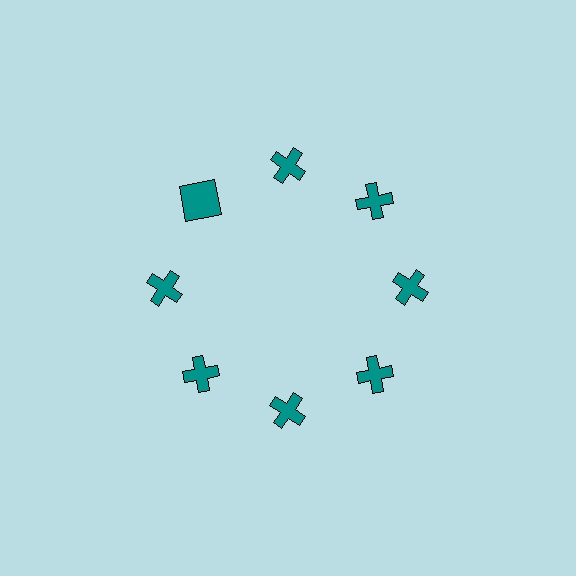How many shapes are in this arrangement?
There are 8 shapes arranged in a ring pattern.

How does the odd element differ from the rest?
It has a different shape: square instead of cross.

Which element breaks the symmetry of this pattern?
The teal square at roughly the 10 o'clock position breaks the symmetry. All other shapes are teal crosses.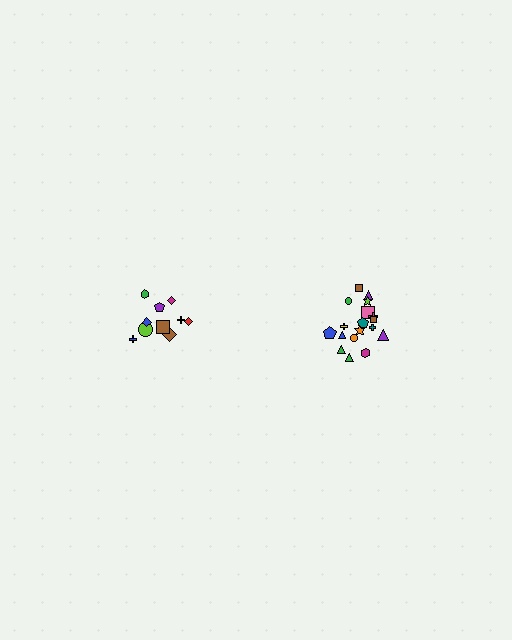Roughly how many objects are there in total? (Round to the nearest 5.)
Roughly 30 objects in total.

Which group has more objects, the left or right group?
The right group.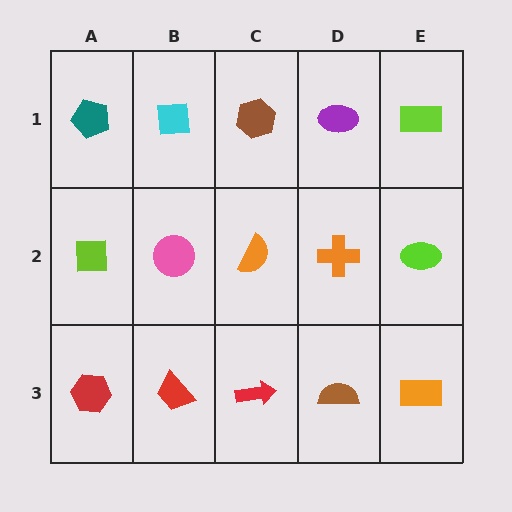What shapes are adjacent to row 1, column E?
A lime ellipse (row 2, column E), a purple ellipse (row 1, column D).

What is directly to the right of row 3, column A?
A red trapezoid.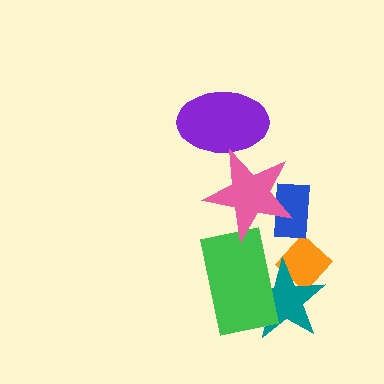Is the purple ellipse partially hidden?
Yes, it is partially covered by another shape.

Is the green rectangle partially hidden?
Yes, it is partially covered by another shape.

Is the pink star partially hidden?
No, no other shape covers it.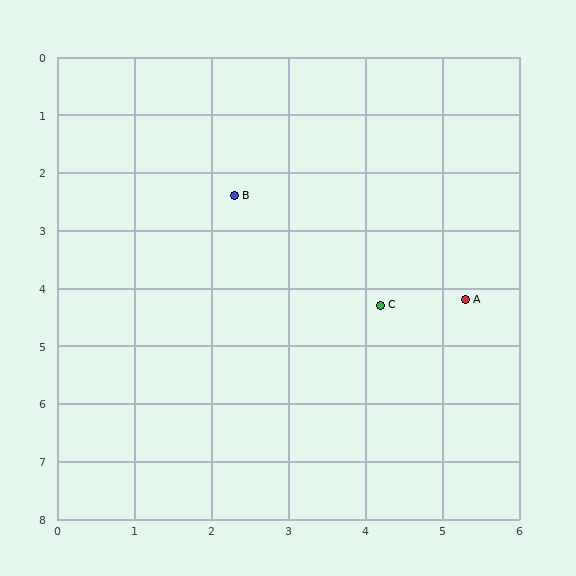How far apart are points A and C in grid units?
Points A and C are about 1.1 grid units apart.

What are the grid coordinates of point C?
Point C is at approximately (4.2, 4.3).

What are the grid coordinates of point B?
Point B is at approximately (2.3, 2.4).